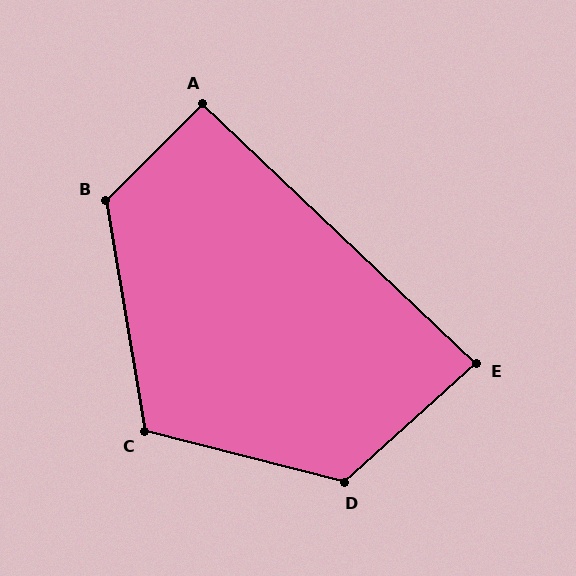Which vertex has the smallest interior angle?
E, at approximately 86 degrees.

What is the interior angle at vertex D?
Approximately 123 degrees (obtuse).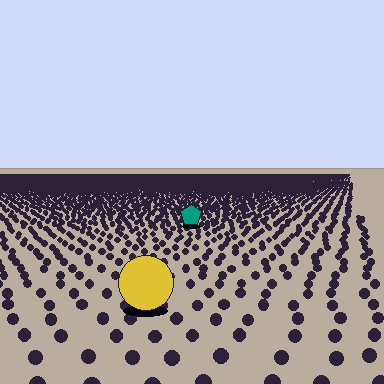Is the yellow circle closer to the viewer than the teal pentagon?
Yes. The yellow circle is closer — you can tell from the texture gradient: the ground texture is coarser near it.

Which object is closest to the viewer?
The yellow circle is closest. The texture marks near it are larger and more spread out.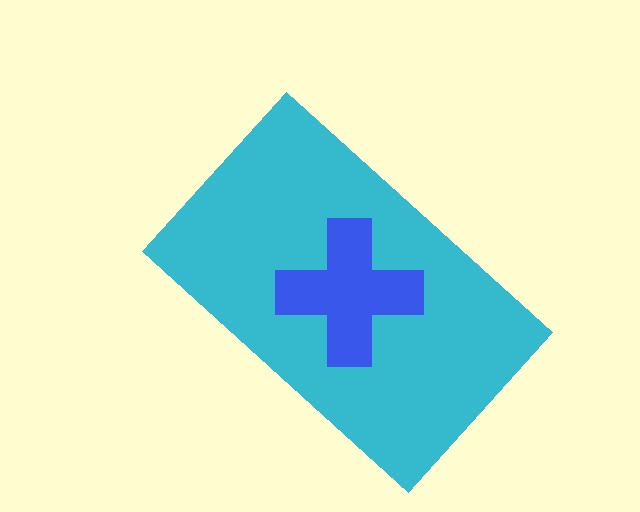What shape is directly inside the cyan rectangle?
The blue cross.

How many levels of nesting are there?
2.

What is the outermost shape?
The cyan rectangle.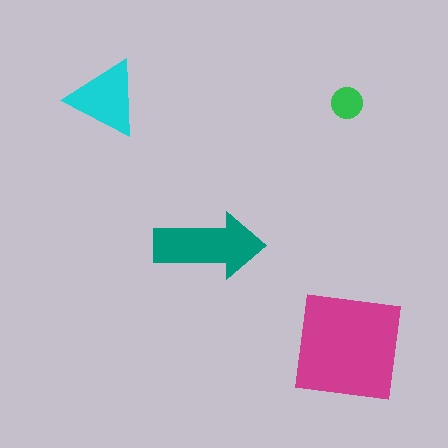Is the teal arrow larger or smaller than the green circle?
Larger.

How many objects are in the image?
There are 4 objects in the image.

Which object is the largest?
The magenta square.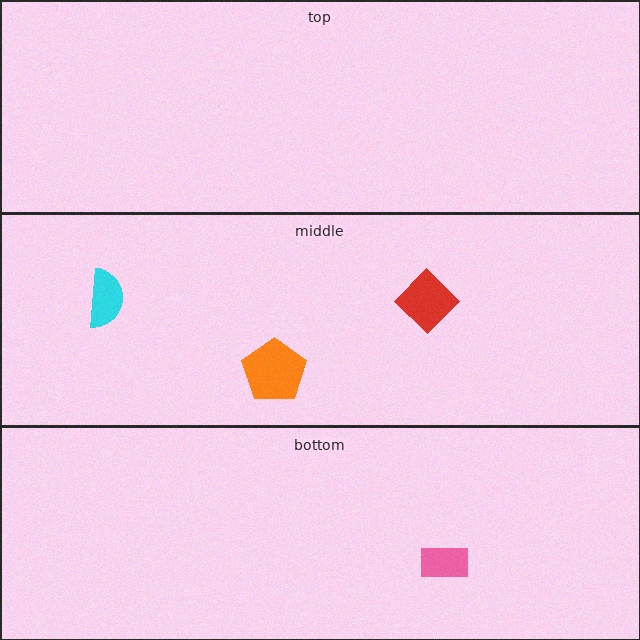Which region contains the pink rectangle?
The bottom region.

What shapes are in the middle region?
The cyan semicircle, the orange pentagon, the red diamond.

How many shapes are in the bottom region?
1.